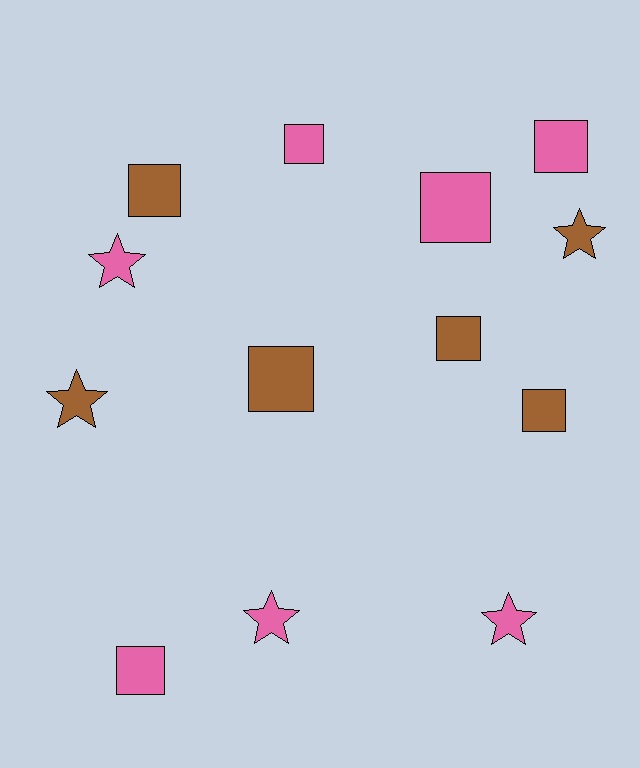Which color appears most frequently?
Pink, with 7 objects.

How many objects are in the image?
There are 13 objects.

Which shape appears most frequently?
Square, with 8 objects.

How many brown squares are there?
There are 4 brown squares.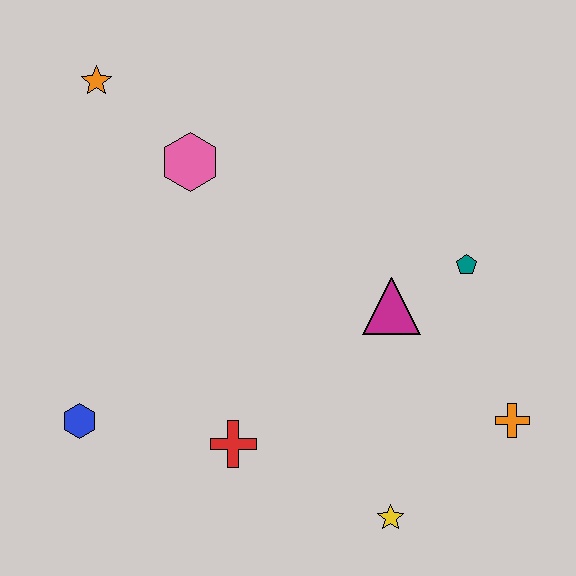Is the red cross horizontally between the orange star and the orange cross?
Yes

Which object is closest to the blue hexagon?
The red cross is closest to the blue hexagon.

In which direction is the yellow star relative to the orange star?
The yellow star is below the orange star.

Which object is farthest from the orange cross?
The orange star is farthest from the orange cross.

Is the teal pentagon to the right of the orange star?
Yes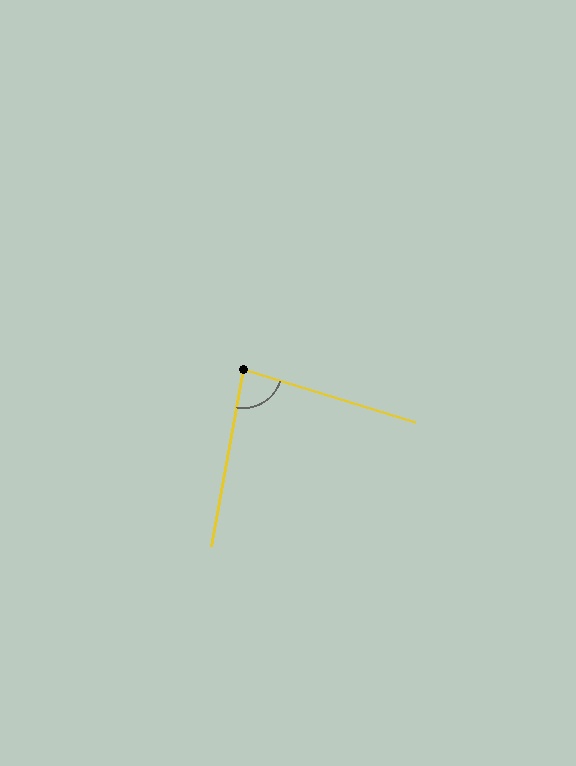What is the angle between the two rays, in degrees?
Approximately 83 degrees.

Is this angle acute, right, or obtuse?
It is acute.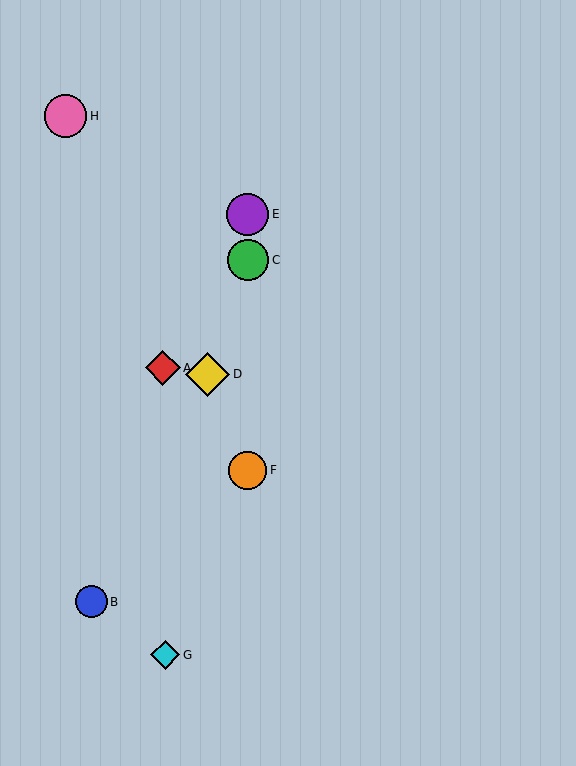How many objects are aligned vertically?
3 objects (C, E, F) are aligned vertically.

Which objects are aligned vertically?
Objects C, E, F are aligned vertically.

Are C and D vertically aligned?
No, C is at x≈248 and D is at x≈208.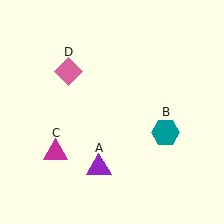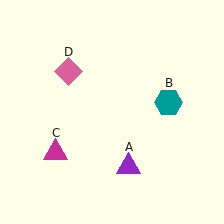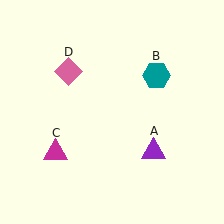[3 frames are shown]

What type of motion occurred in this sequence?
The purple triangle (object A), teal hexagon (object B) rotated counterclockwise around the center of the scene.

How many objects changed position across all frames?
2 objects changed position: purple triangle (object A), teal hexagon (object B).